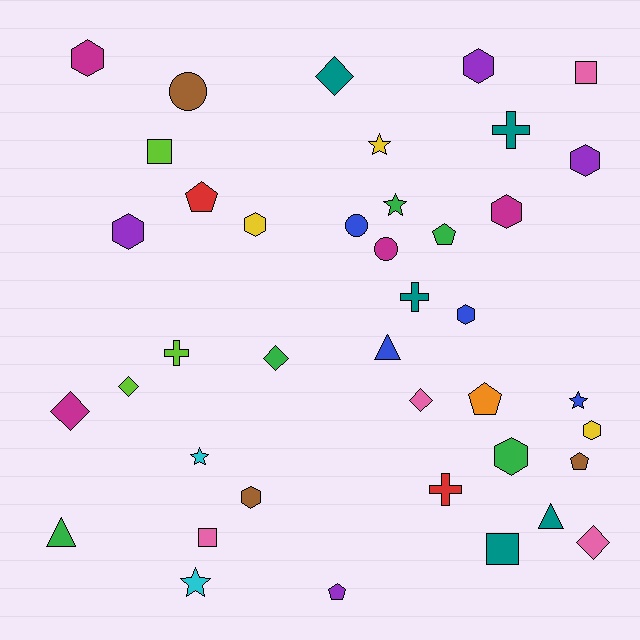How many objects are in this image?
There are 40 objects.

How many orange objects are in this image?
There is 1 orange object.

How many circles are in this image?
There are 3 circles.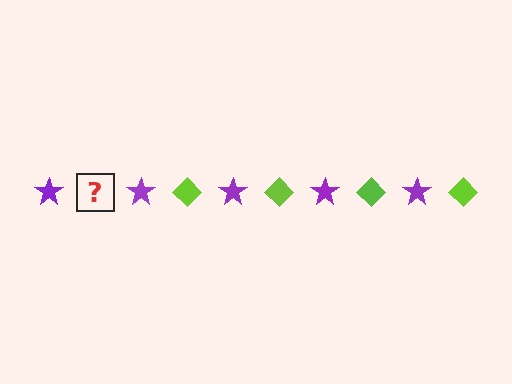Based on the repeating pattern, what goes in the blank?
The blank should be a lime diamond.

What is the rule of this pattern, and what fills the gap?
The rule is that the pattern alternates between purple star and lime diamond. The gap should be filled with a lime diamond.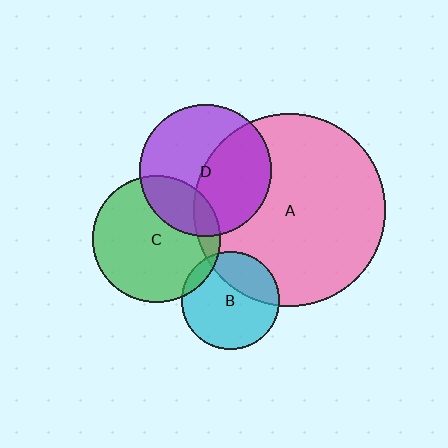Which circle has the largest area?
Circle A (pink).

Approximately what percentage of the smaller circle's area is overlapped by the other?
Approximately 30%.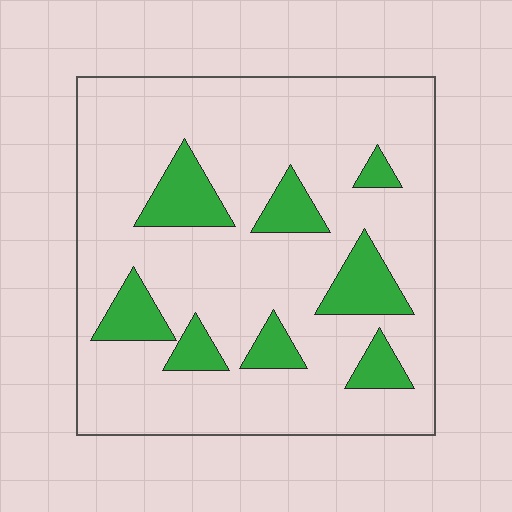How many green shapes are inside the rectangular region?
8.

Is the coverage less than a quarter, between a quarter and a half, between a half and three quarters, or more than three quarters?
Less than a quarter.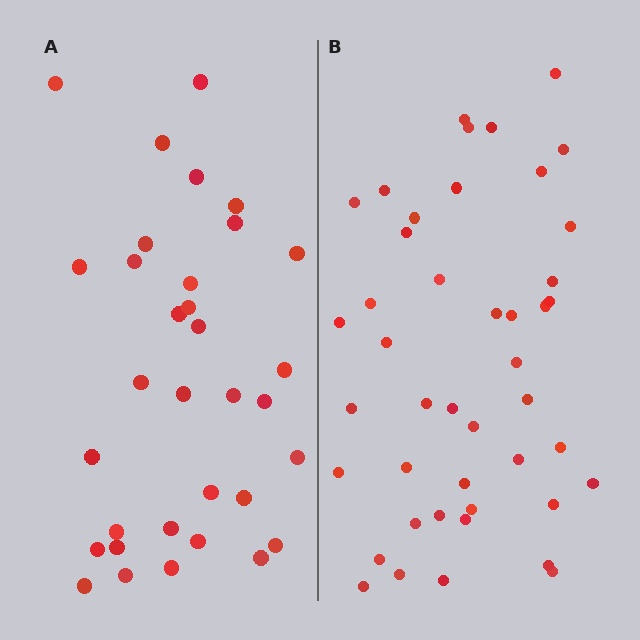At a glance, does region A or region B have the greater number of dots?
Region B (the right region) has more dots.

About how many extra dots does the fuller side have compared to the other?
Region B has roughly 12 or so more dots than region A.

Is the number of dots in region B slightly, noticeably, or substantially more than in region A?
Region B has noticeably more, but not dramatically so. The ratio is roughly 1.3 to 1.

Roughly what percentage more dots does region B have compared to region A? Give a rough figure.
About 35% more.